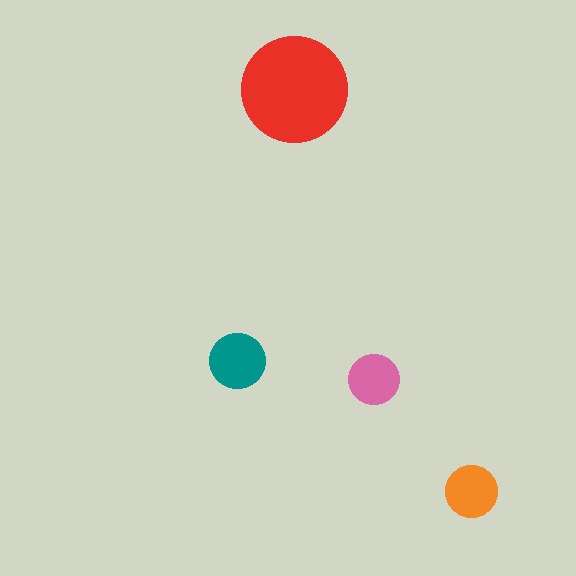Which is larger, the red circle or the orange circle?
The red one.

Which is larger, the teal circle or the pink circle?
The teal one.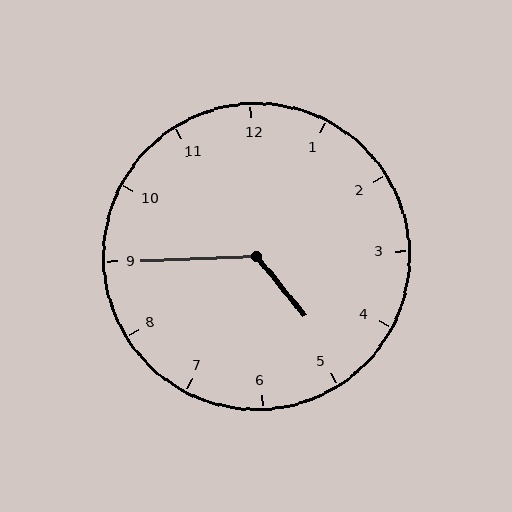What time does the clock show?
4:45.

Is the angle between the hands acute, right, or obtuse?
It is obtuse.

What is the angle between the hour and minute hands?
Approximately 128 degrees.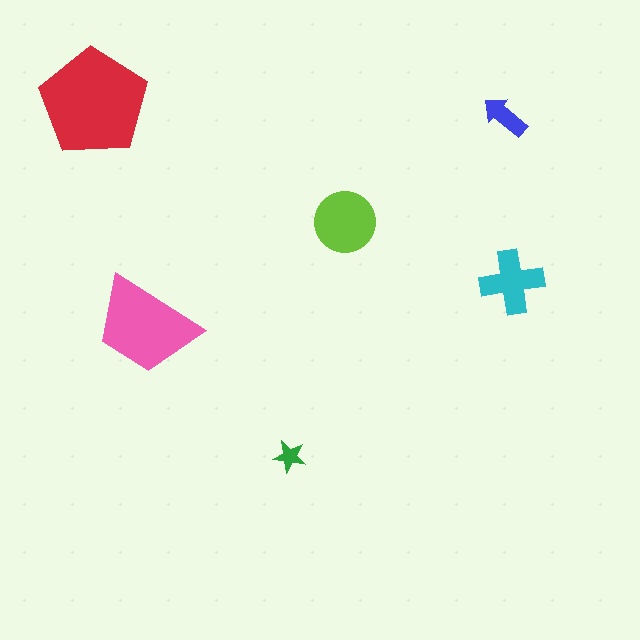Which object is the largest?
The red pentagon.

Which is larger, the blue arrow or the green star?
The blue arrow.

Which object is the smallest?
The green star.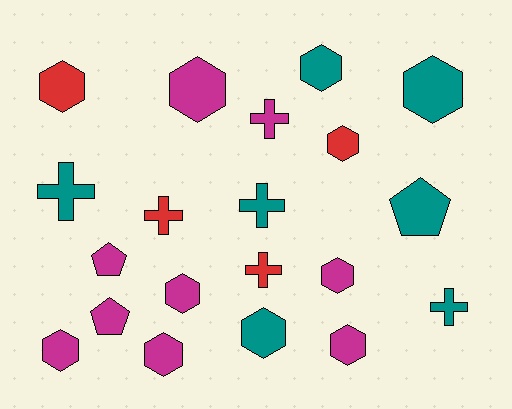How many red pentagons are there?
There are no red pentagons.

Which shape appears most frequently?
Hexagon, with 11 objects.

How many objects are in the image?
There are 20 objects.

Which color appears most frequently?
Magenta, with 9 objects.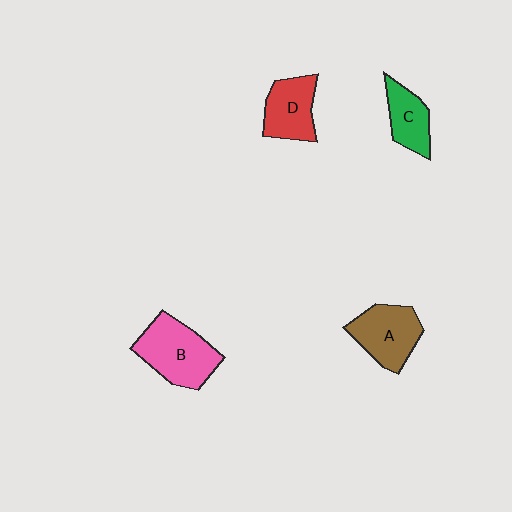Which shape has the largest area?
Shape B (pink).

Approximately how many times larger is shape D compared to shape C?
Approximately 1.2 times.